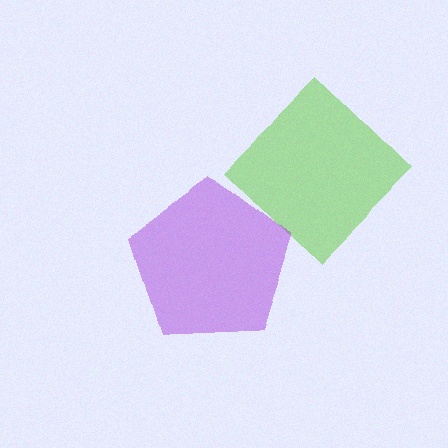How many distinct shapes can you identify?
There are 2 distinct shapes: a lime diamond, a purple pentagon.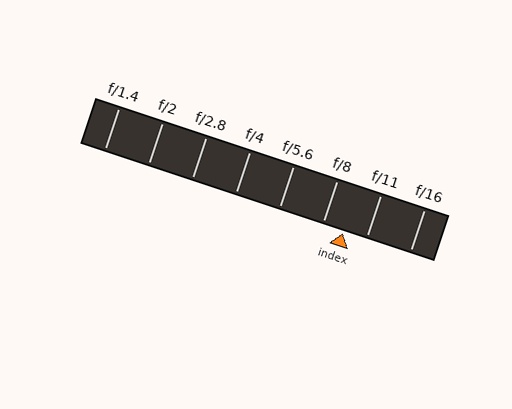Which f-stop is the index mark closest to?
The index mark is closest to f/8.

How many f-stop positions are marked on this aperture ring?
There are 8 f-stop positions marked.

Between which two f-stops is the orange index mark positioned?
The index mark is between f/8 and f/11.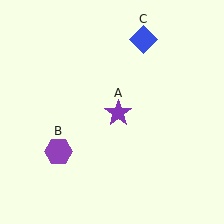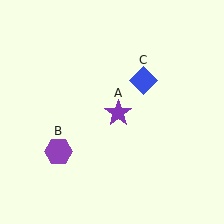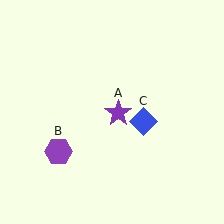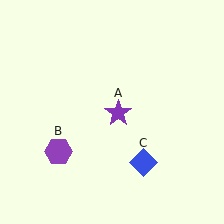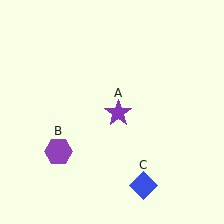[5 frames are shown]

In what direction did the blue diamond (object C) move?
The blue diamond (object C) moved down.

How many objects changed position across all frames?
1 object changed position: blue diamond (object C).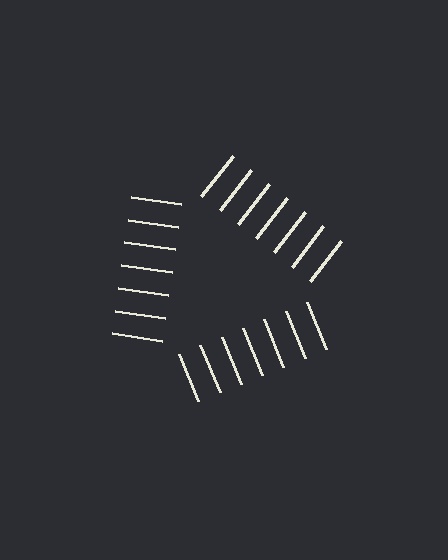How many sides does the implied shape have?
3 sides — the line-ends trace a triangle.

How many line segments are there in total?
21 — 7 along each of the 3 edges.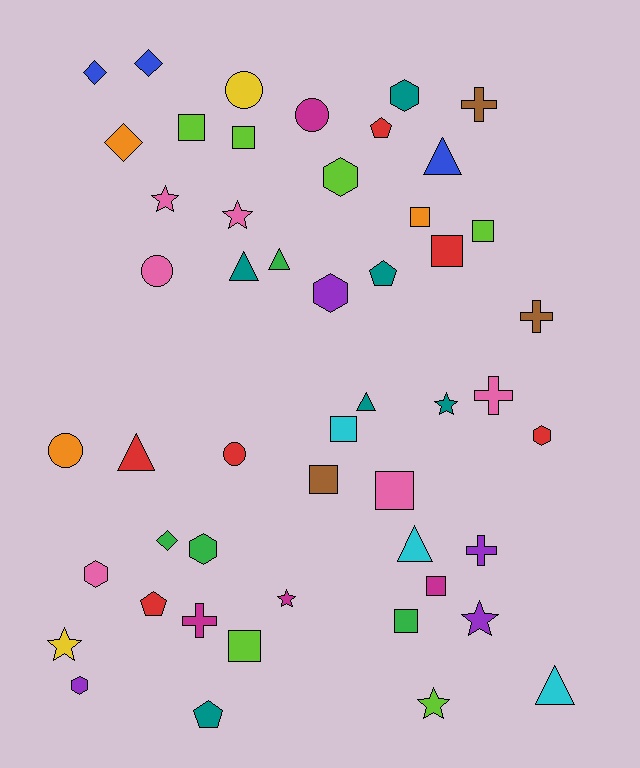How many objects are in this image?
There are 50 objects.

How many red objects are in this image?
There are 6 red objects.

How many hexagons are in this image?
There are 7 hexagons.